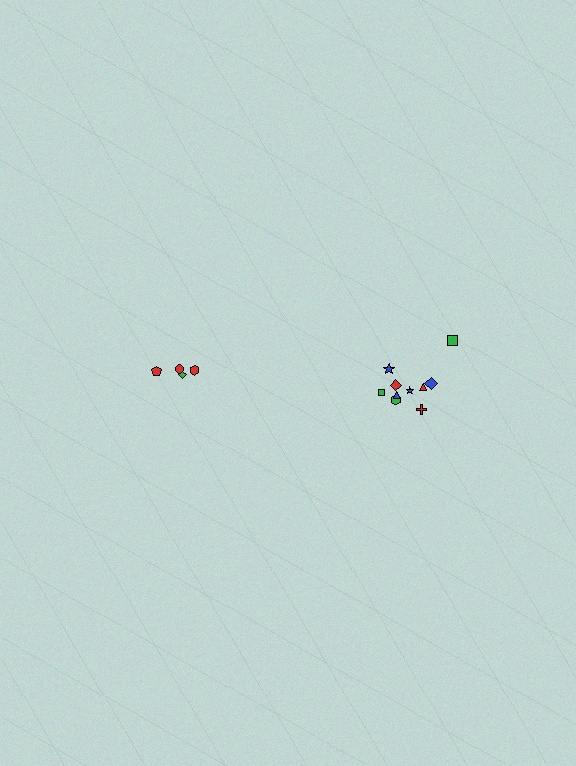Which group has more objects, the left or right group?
The right group.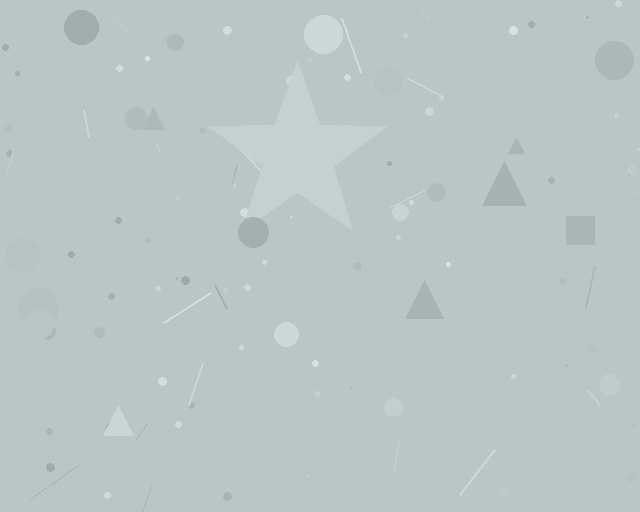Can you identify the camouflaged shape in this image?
The camouflaged shape is a star.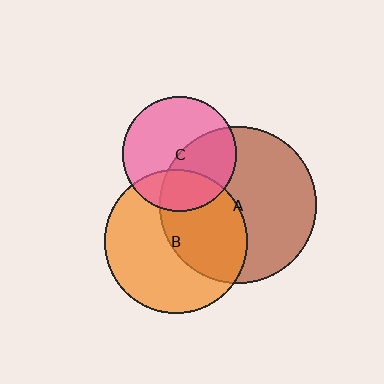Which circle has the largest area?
Circle A (brown).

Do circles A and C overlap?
Yes.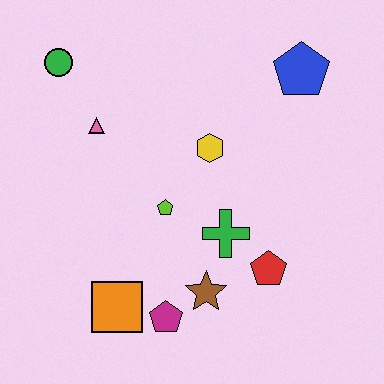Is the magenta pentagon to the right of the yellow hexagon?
No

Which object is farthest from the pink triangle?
The red pentagon is farthest from the pink triangle.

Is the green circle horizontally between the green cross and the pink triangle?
No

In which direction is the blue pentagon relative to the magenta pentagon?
The blue pentagon is above the magenta pentagon.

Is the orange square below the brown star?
Yes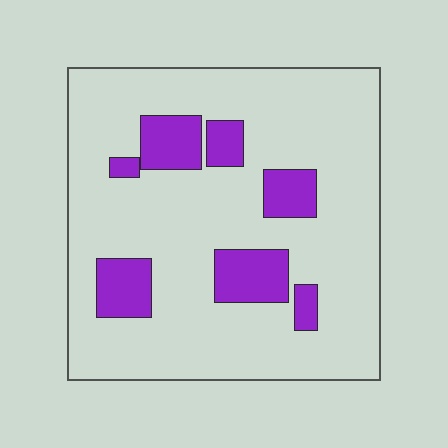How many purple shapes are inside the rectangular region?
7.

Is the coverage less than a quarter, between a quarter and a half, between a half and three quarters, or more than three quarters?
Less than a quarter.